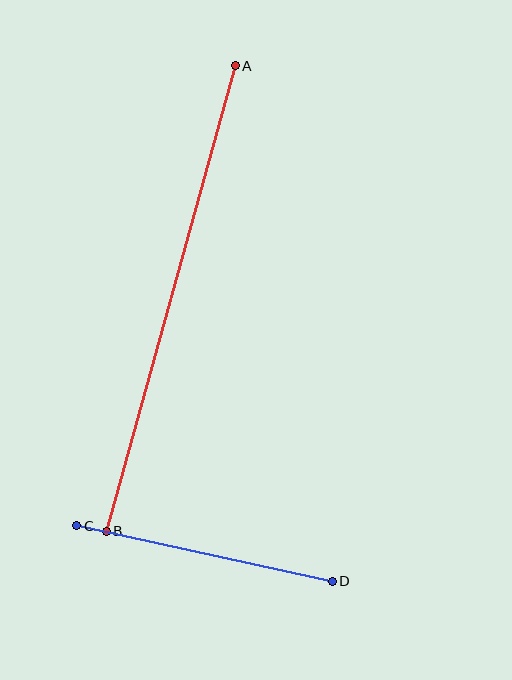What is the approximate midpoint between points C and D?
The midpoint is at approximately (205, 553) pixels.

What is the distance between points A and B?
The distance is approximately 483 pixels.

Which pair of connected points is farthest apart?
Points A and B are farthest apart.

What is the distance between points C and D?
The distance is approximately 262 pixels.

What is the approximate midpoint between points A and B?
The midpoint is at approximately (171, 299) pixels.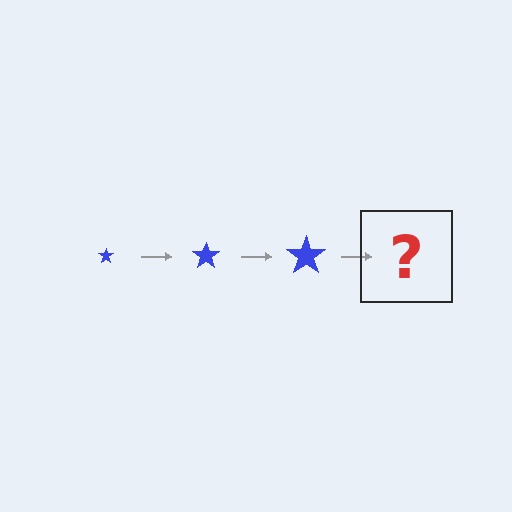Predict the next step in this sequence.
The next step is a blue star, larger than the previous one.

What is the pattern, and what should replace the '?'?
The pattern is that the star gets progressively larger each step. The '?' should be a blue star, larger than the previous one.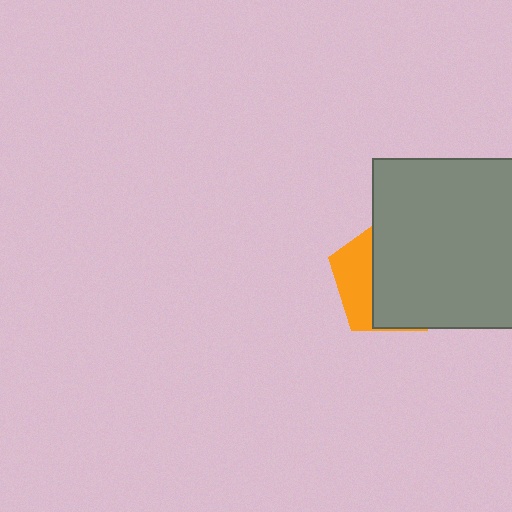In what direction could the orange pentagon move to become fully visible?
The orange pentagon could move left. That would shift it out from behind the gray square entirely.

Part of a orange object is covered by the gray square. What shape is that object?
It is a pentagon.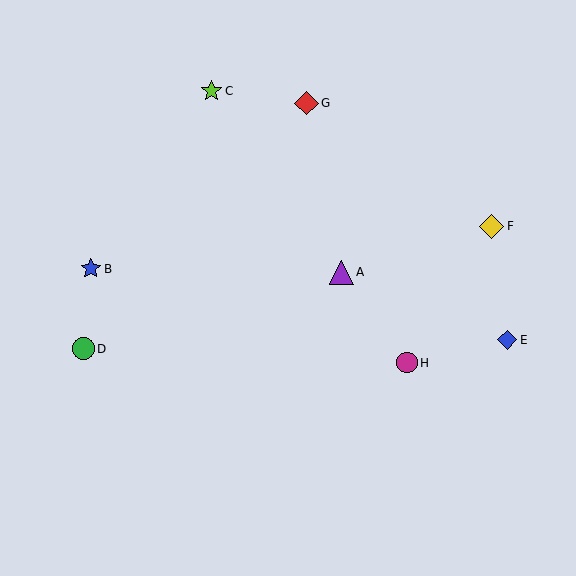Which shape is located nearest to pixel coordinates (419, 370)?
The magenta circle (labeled H) at (407, 363) is nearest to that location.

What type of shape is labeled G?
Shape G is a red diamond.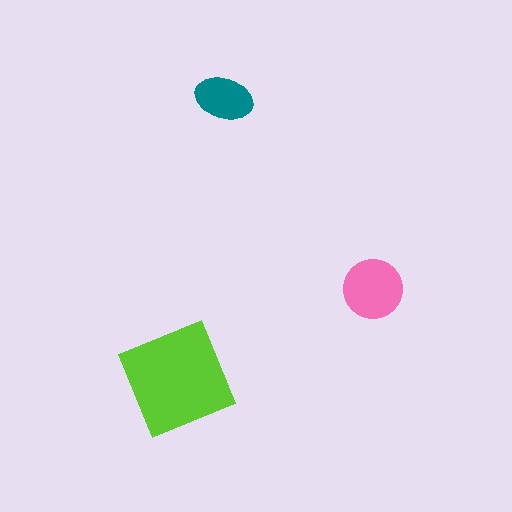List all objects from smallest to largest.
The teal ellipse, the pink circle, the lime diamond.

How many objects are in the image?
There are 3 objects in the image.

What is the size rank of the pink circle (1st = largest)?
2nd.